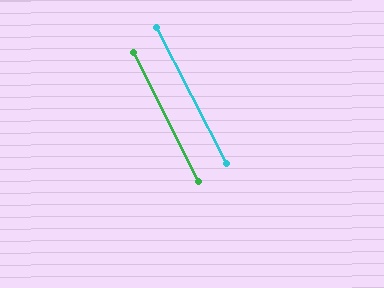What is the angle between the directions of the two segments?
Approximately 1 degree.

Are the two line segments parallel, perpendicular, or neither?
Parallel — their directions differ by only 0.6°.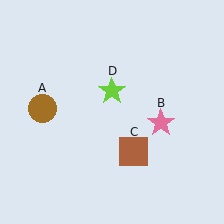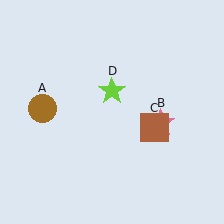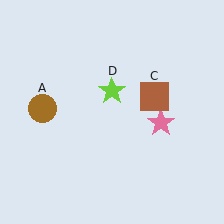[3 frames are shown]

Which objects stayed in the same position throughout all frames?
Brown circle (object A) and pink star (object B) and lime star (object D) remained stationary.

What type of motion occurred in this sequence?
The brown square (object C) rotated counterclockwise around the center of the scene.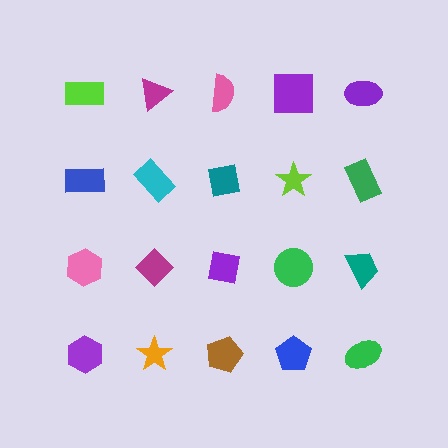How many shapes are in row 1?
5 shapes.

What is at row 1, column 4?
A purple square.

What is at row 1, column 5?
A purple ellipse.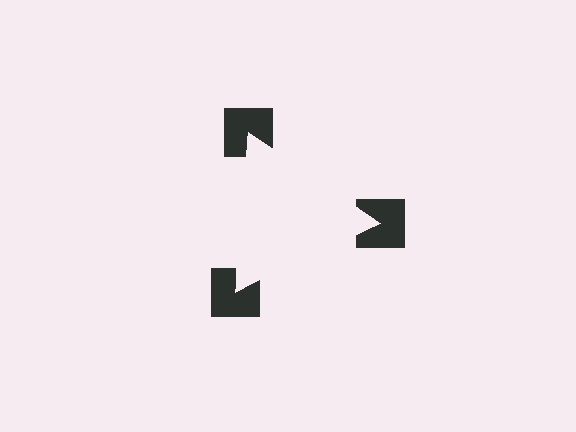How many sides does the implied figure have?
3 sides.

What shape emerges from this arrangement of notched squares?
An illusory triangle — its edges are inferred from the aligned wedge cuts in the notched squares, not physically drawn.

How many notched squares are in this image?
There are 3 — one at each vertex of the illusory triangle.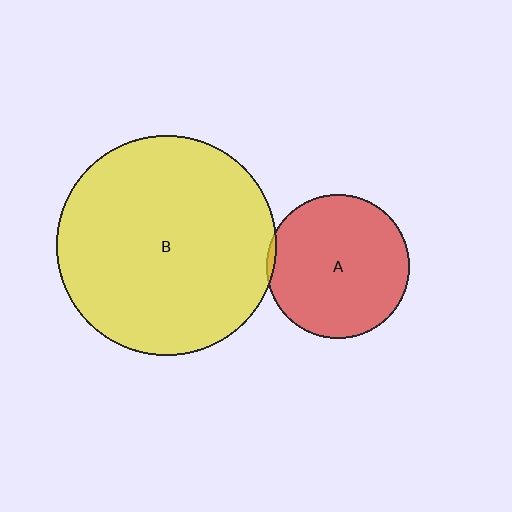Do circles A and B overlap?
Yes.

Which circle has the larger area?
Circle B (yellow).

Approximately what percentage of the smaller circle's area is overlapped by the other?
Approximately 5%.